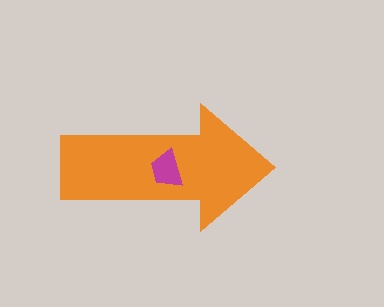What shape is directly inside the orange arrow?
The magenta trapezoid.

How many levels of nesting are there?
2.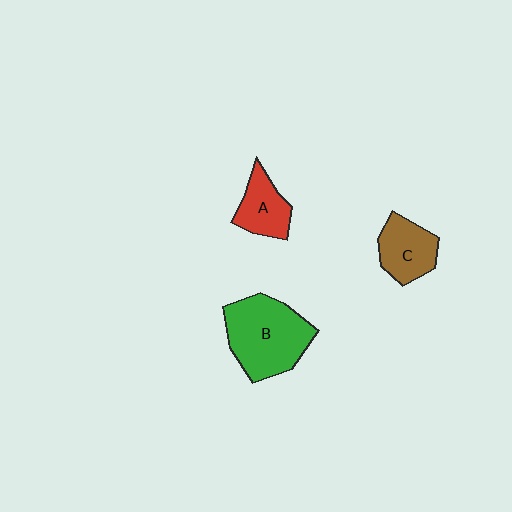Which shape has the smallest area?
Shape A (red).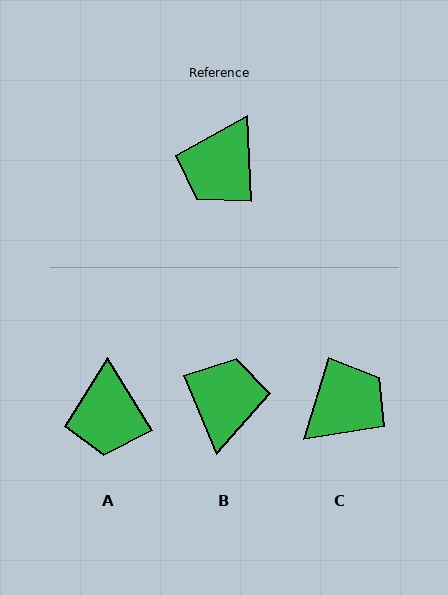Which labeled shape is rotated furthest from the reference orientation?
C, about 160 degrees away.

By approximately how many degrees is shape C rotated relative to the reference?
Approximately 160 degrees counter-clockwise.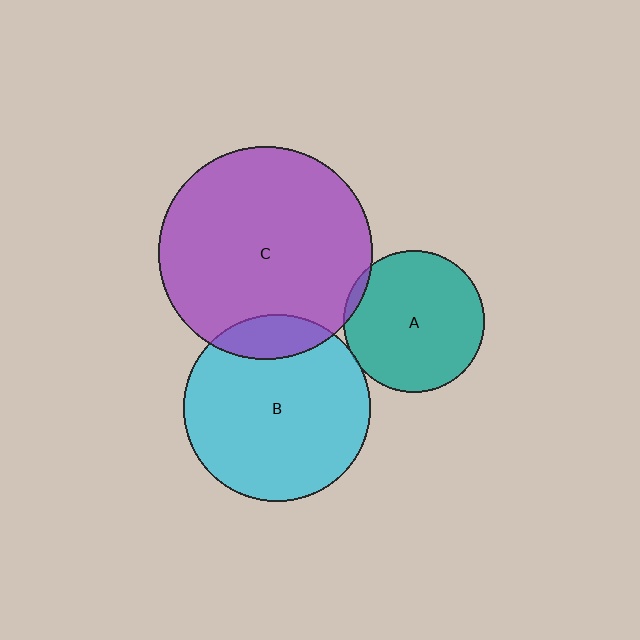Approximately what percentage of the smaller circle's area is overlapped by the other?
Approximately 5%.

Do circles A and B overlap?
Yes.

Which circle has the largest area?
Circle C (purple).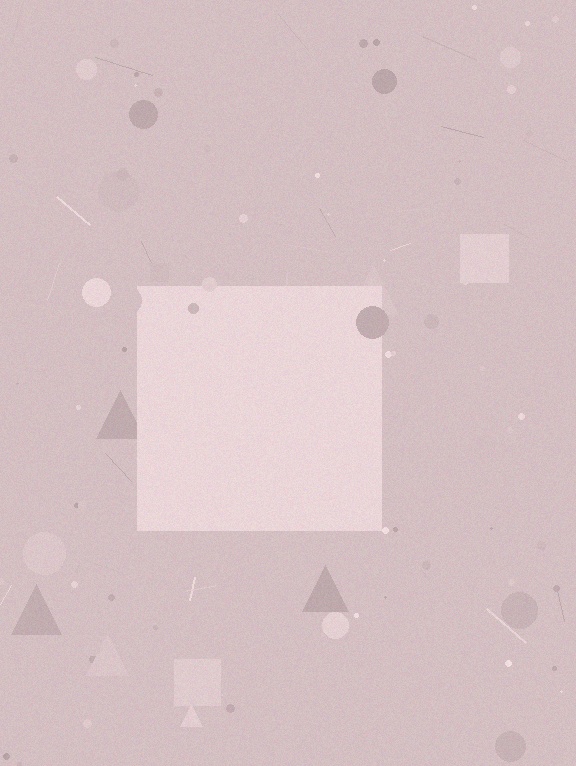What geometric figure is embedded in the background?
A square is embedded in the background.